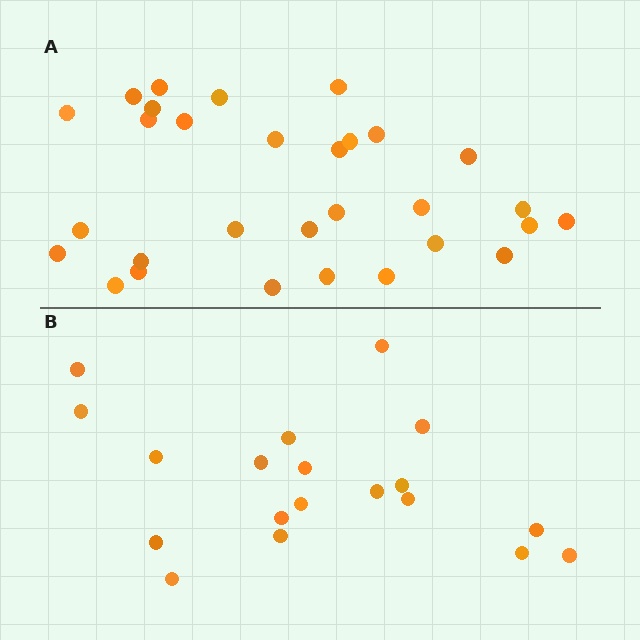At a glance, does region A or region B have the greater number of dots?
Region A (the top region) has more dots.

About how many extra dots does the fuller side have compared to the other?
Region A has roughly 12 or so more dots than region B.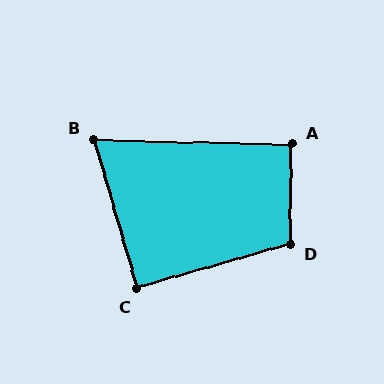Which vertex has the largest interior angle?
D, at approximately 107 degrees.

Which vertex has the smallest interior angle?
B, at approximately 73 degrees.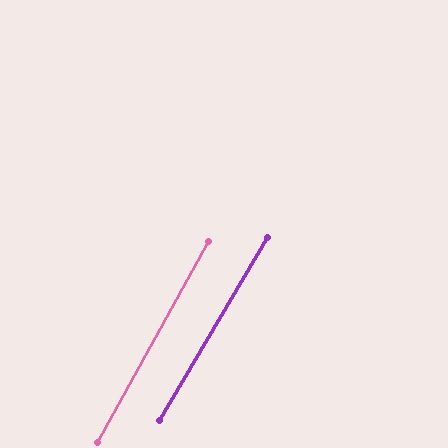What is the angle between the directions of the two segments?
Approximately 2 degrees.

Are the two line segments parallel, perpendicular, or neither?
Parallel — their directions differ by only 1.5°.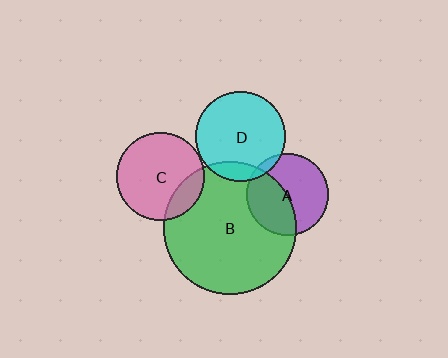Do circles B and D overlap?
Yes.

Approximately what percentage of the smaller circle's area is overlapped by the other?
Approximately 15%.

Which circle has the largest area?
Circle B (green).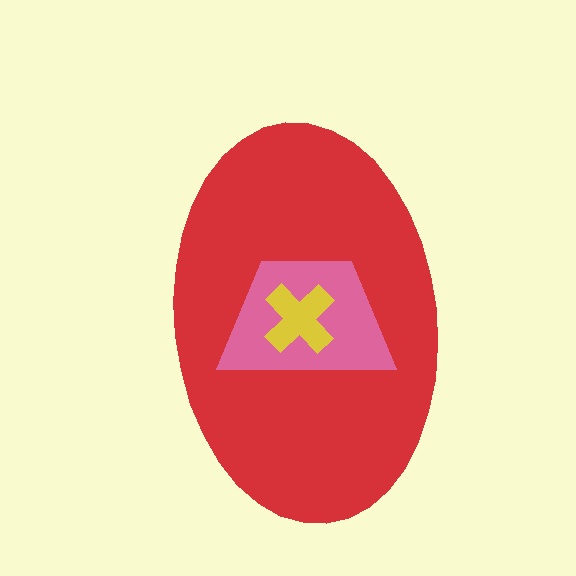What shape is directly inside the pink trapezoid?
The yellow cross.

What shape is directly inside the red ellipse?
The pink trapezoid.